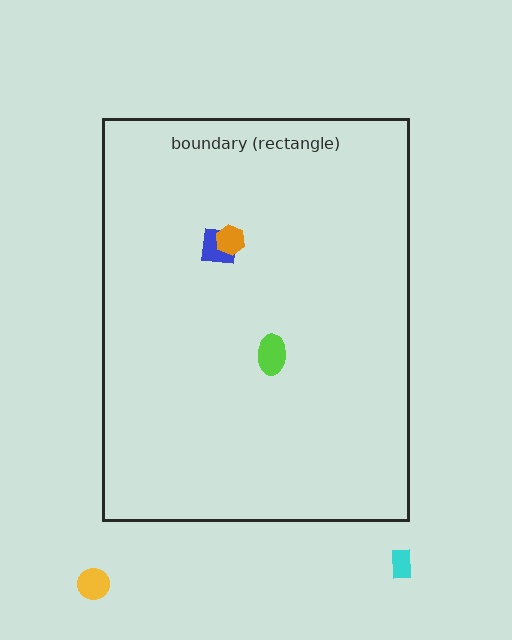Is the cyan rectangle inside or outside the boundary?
Outside.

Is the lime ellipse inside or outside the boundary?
Inside.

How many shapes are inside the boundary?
3 inside, 2 outside.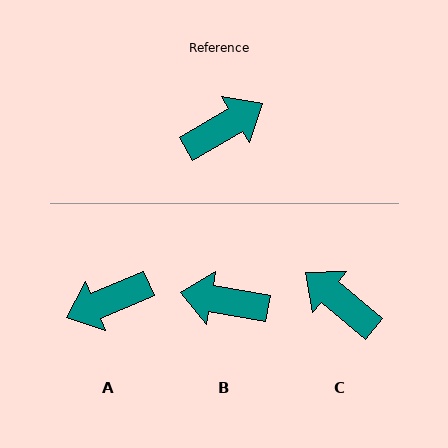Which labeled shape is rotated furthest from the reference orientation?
A, about 172 degrees away.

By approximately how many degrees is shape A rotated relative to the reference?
Approximately 172 degrees counter-clockwise.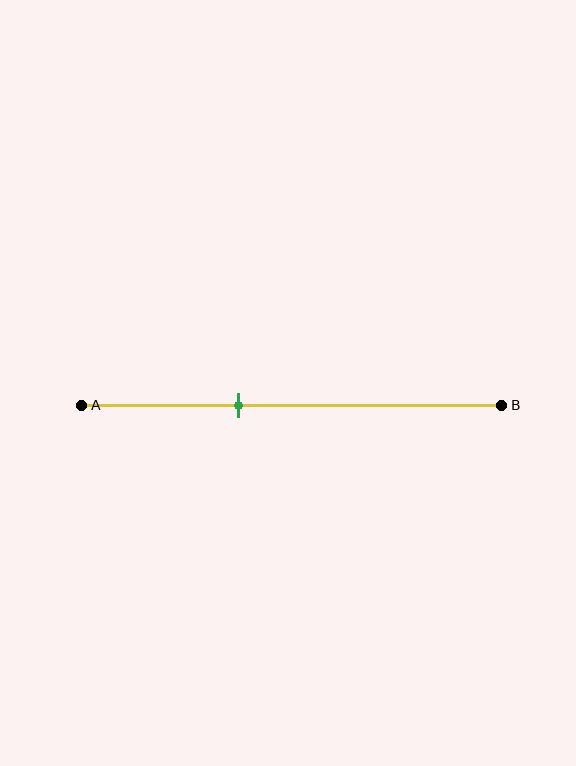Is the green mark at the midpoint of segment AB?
No, the mark is at about 35% from A, not at the 50% midpoint.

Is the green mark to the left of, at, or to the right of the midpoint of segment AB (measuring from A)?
The green mark is to the left of the midpoint of segment AB.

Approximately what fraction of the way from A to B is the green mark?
The green mark is approximately 35% of the way from A to B.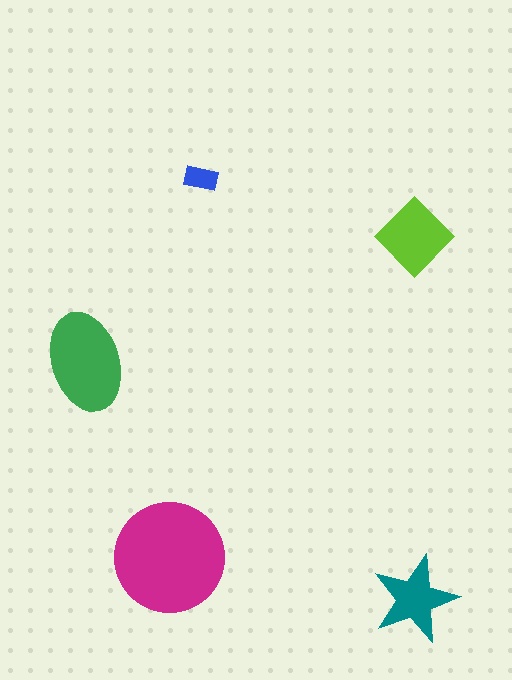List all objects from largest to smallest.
The magenta circle, the green ellipse, the lime diamond, the teal star, the blue rectangle.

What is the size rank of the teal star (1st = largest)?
4th.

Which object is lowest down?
The teal star is bottommost.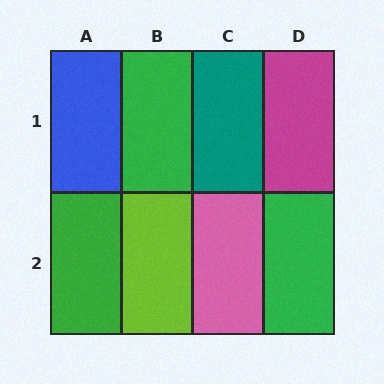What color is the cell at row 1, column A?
Blue.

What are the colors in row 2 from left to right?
Green, lime, pink, green.